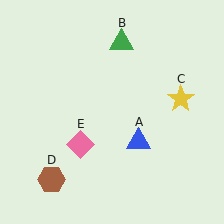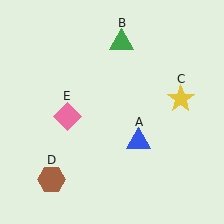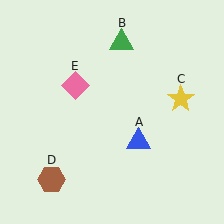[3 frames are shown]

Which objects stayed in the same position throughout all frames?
Blue triangle (object A) and green triangle (object B) and yellow star (object C) and brown hexagon (object D) remained stationary.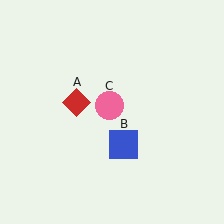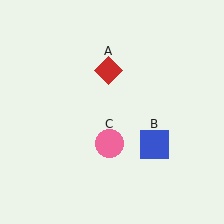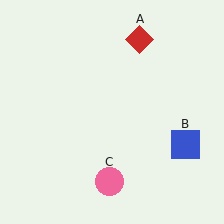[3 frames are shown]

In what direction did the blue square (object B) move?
The blue square (object B) moved right.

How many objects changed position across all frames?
3 objects changed position: red diamond (object A), blue square (object B), pink circle (object C).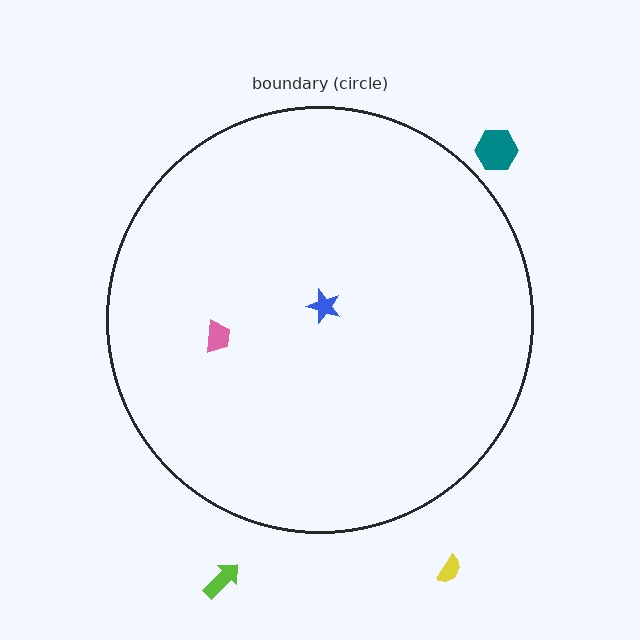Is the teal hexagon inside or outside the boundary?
Outside.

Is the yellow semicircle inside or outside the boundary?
Outside.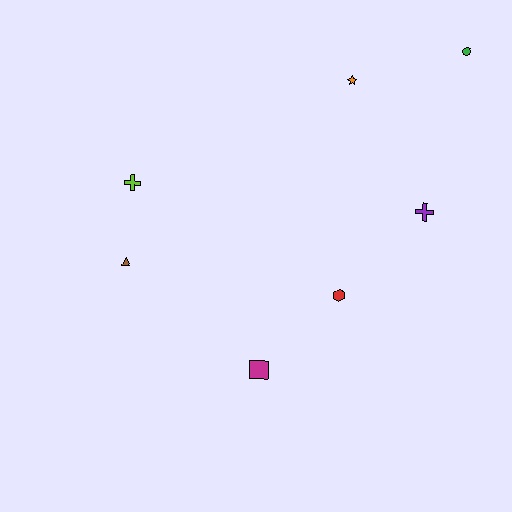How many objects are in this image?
There are 7 objects.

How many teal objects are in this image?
There are no teal objects.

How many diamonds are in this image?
There are no diamonds.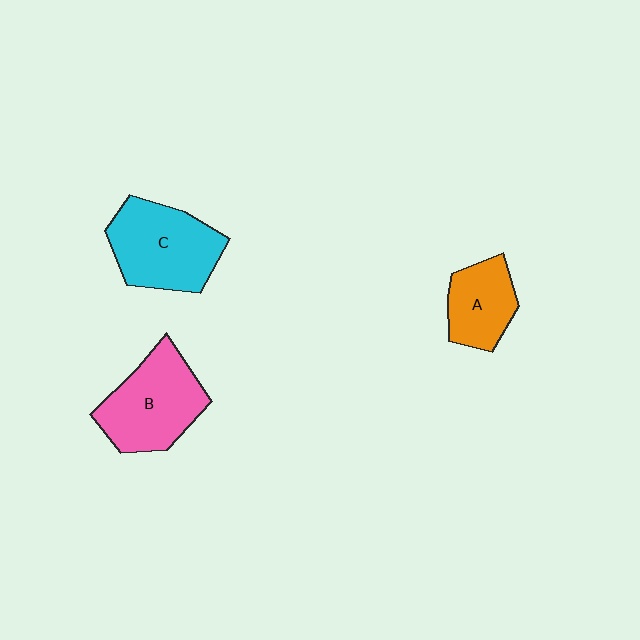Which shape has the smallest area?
Shape A (orange).